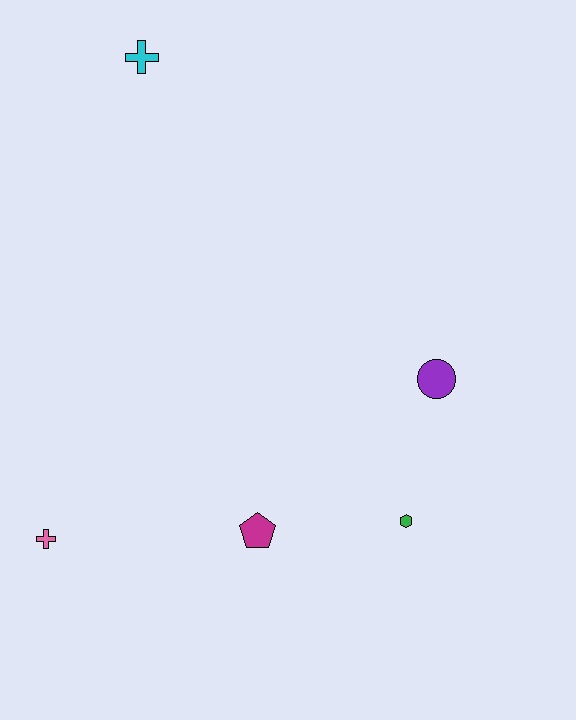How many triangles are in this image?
There are no triangles.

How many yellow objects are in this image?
There are no yellow objects.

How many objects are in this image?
There are 5 objects.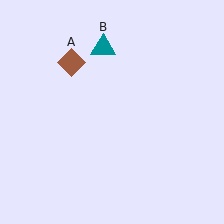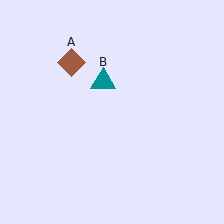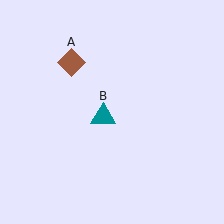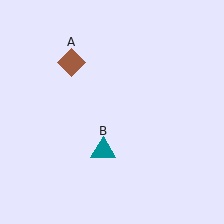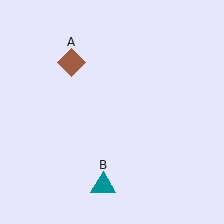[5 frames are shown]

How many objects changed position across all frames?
1 object changed position: teal triangle (object B).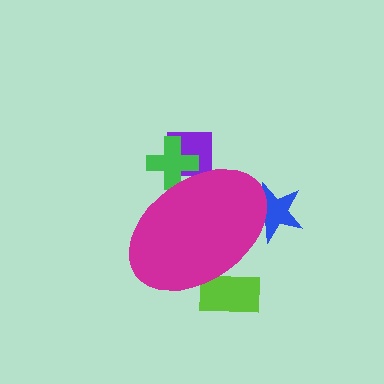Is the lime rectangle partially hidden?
Yes, the lime rectangle is partially hidden behind the magenta ellipse.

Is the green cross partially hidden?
Yes, the green cross is partially hidden behind the magenta ellipse.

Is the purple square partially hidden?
Yes, the purple square is partially hidden behind the magenta ellipse.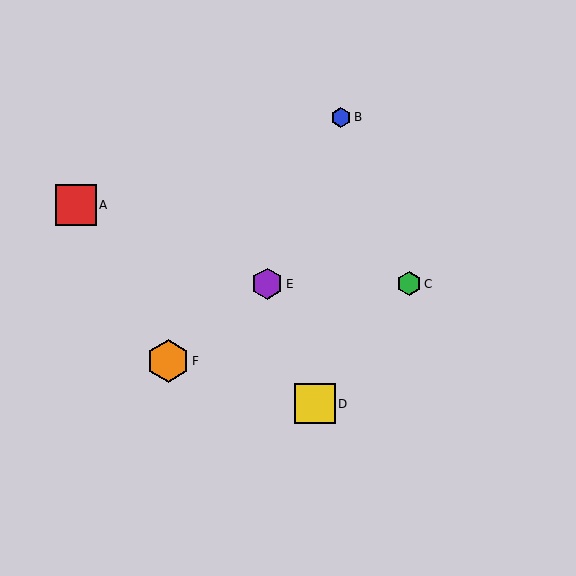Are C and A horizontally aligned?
No, C is at y≈284 and A is at y≈205.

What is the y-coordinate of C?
Object C is at y≈284.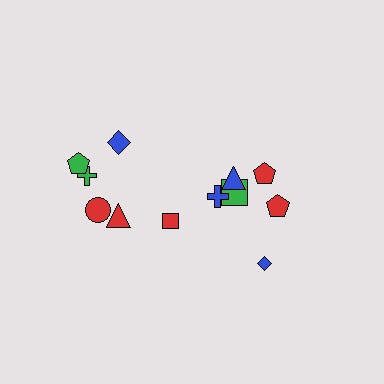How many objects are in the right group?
There are 7 objects.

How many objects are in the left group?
There are 5 objects.